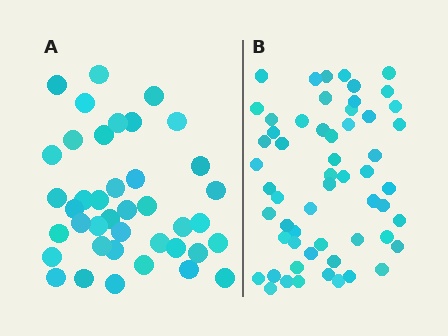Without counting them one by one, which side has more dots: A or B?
Region B (the right region) has more dots.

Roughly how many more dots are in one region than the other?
Region B has approximately 15 more dots than region A.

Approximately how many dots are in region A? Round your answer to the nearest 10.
About 40 dots.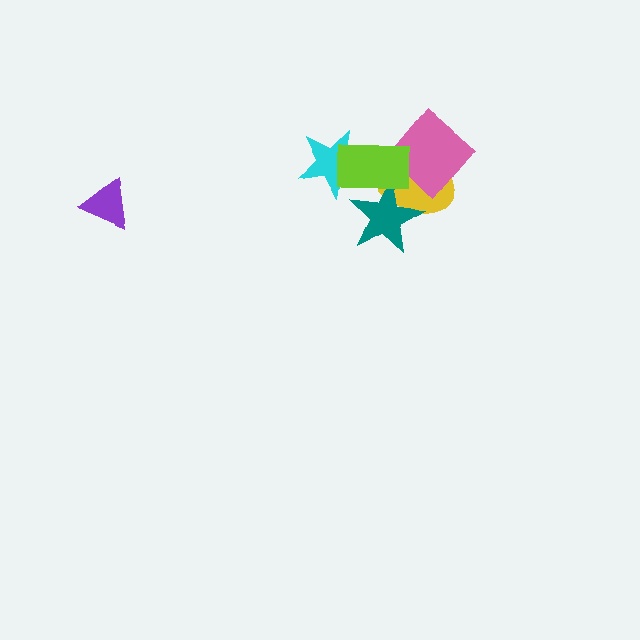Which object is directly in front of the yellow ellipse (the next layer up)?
The pink diamond is directly in front of the yellow ellipse.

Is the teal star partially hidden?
Yes, it is partially covered by another shape.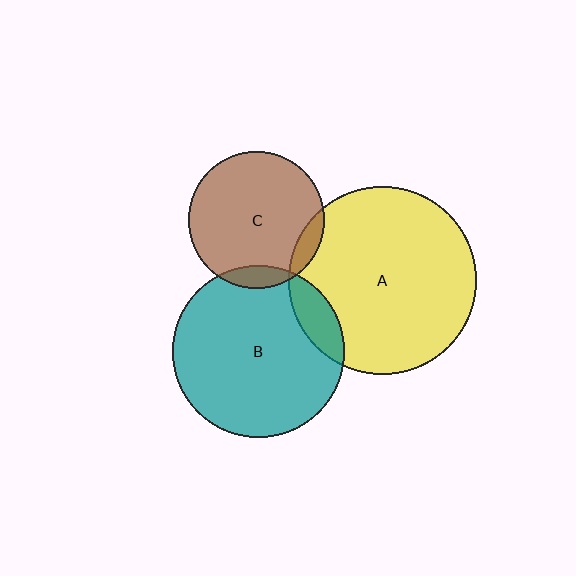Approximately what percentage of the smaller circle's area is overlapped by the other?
Approximately 10%.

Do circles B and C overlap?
Yes.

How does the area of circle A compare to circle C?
Approximately 1.9 times.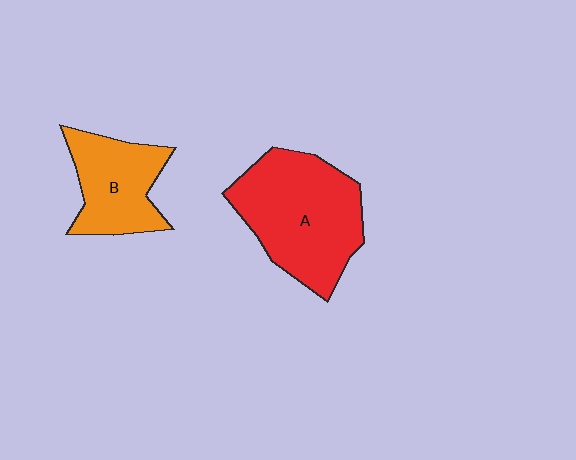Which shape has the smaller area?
Shape B (orange).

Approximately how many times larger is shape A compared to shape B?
Approximately 1.6 times.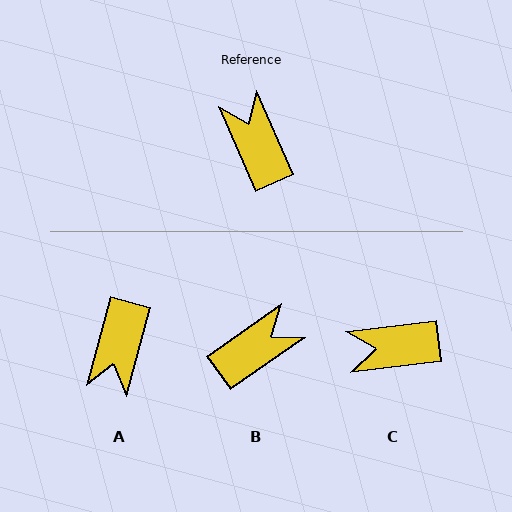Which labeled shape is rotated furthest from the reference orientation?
A, about 142 degrees away.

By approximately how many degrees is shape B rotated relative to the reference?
Approximately 78 degrees clockwise.